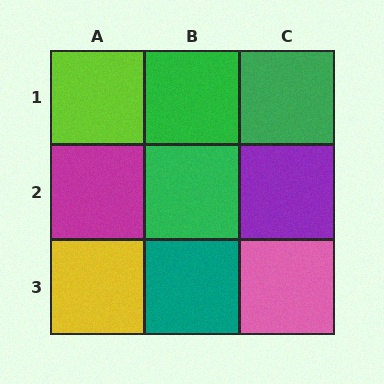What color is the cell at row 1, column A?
Lime.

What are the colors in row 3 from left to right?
Yellow, teal, pink.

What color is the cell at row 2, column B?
Green.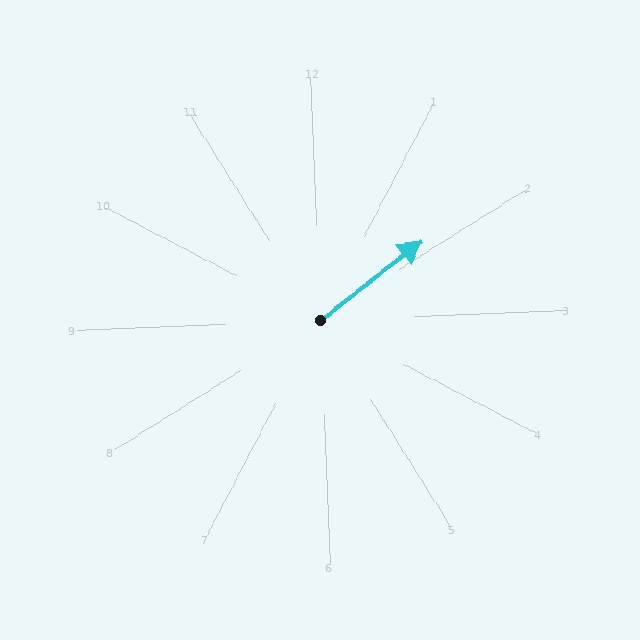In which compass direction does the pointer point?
Northeast.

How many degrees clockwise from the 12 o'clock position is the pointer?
Approximately 54 degrees.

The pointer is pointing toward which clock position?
Roughly 2 o'clock.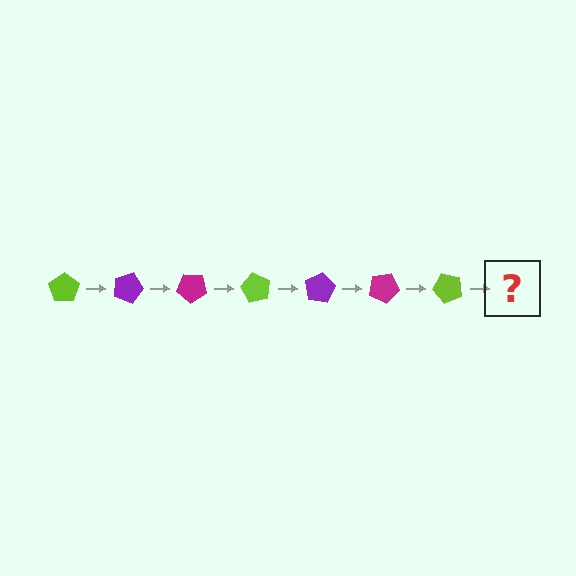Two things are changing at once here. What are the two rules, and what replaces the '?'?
The two rules are that it rotates 20 degrees each step and the color cycles through lime, purple, and magenta. The '?' should be a purple pentagon, rotated 140 degrees from the start.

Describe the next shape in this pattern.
It should be a purple pentagon, rotated 140 degrees from the start.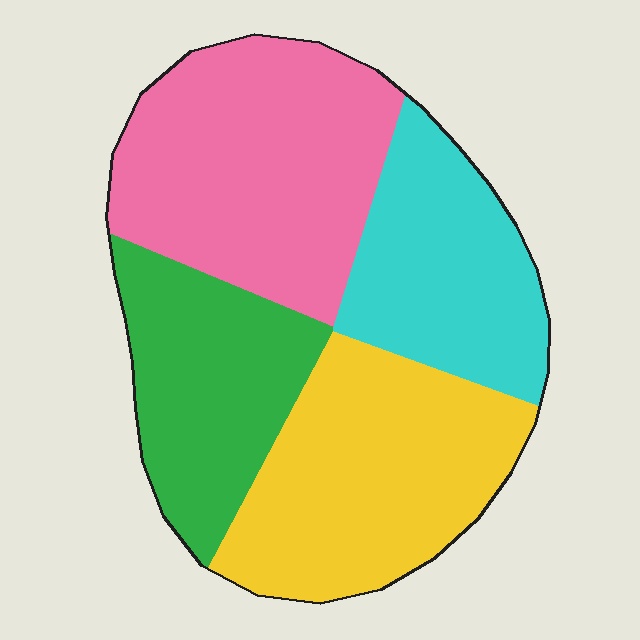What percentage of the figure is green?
Green takes up between a sixth and a third of the figure.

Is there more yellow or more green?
Yellow.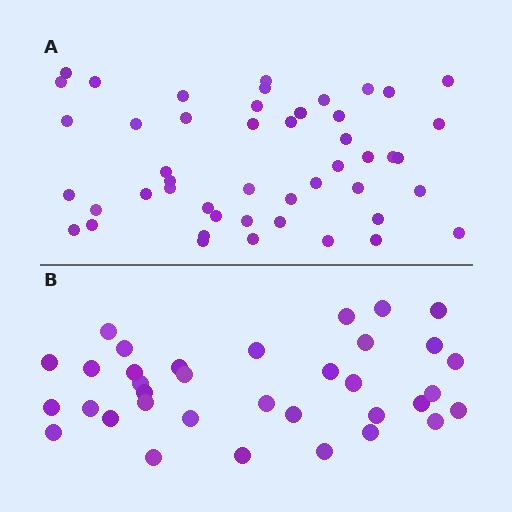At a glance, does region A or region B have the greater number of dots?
Region A (the top region) has more dots.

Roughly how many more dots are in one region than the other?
Region A has approximately 15 more dots than region B.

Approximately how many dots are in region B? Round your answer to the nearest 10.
About 40 dots. (The exact count is 35, which rounds to 40.)